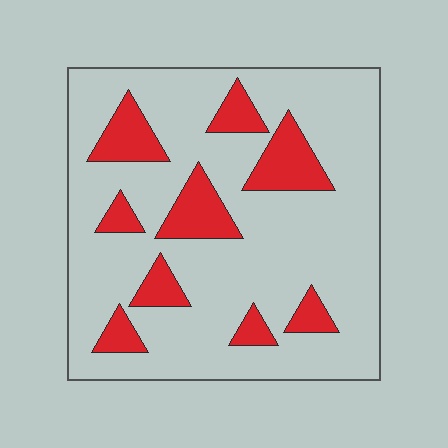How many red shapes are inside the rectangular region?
9.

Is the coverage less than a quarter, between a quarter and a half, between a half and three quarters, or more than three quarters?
Less than a quarter.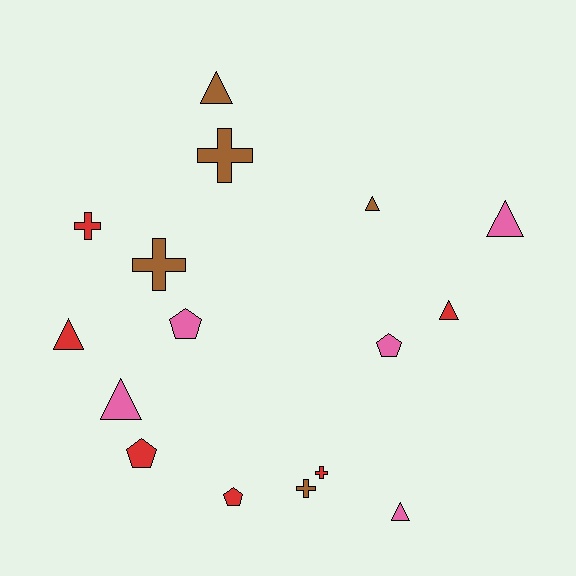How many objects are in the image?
There are 16 objects.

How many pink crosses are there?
There are no pink crosses.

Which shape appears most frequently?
Triangle, with 7 objects.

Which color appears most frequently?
Red, with 6 objects.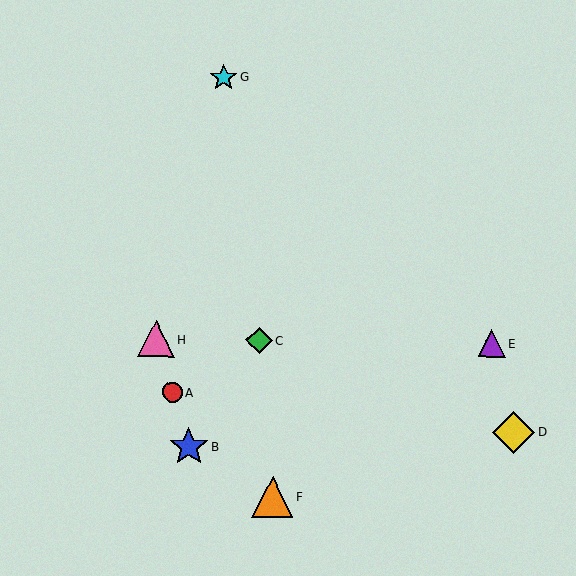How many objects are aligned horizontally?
3 objects (C, E, H) are aligned horizontally.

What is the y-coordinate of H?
Object H is at y≈339.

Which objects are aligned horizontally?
Objects C, E, H are aligned horizontally.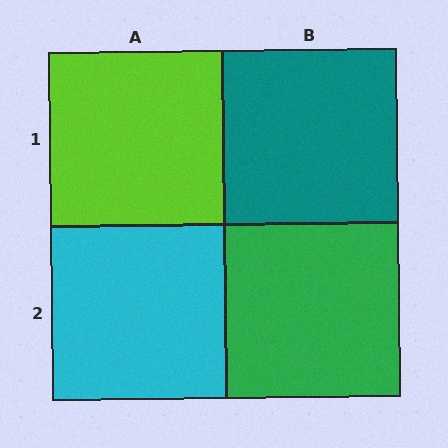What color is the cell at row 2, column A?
Cyan.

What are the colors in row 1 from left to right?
Lime, teal.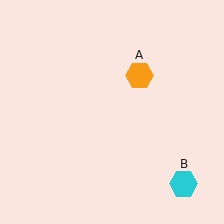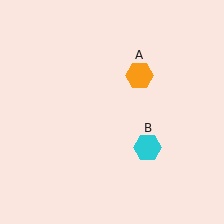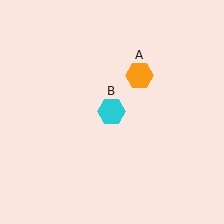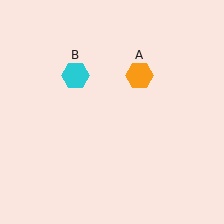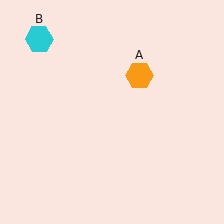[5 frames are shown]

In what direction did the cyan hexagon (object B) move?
The cyan hexagon (object B) moved up and to the left.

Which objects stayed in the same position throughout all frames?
Orange hexagon (object A) remained stationary.